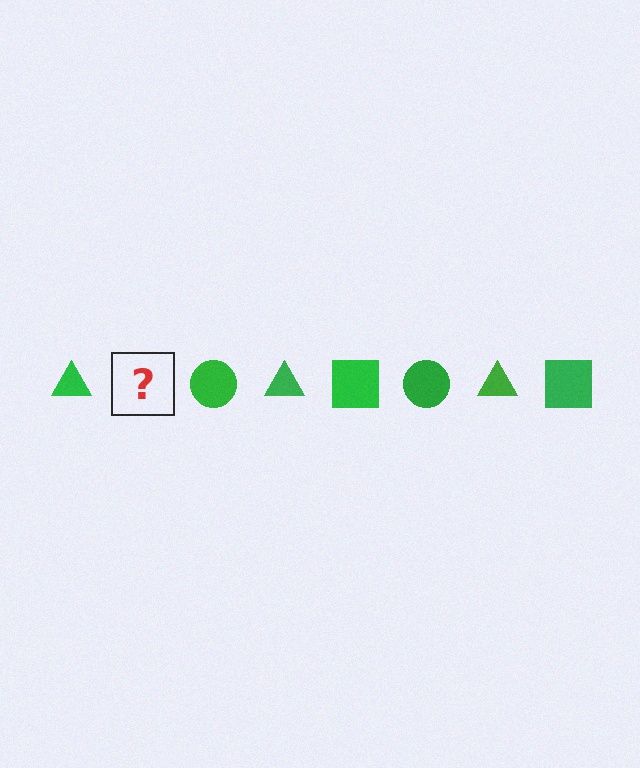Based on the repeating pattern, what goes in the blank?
The blank should be a green square.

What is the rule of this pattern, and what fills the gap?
The rule is that the pattern cycles through triangle, square, circle shapes in green. The gap should be filled with a green square.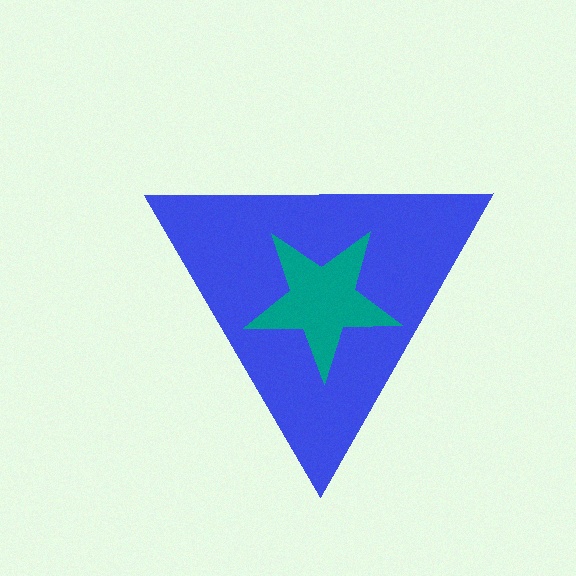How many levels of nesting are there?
2.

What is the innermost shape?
The teal star.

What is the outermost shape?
The blue triangle.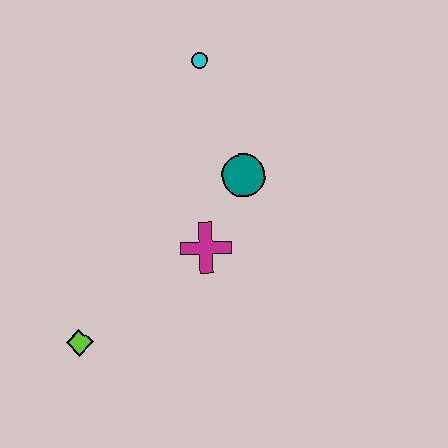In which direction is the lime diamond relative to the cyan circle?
The lime diamond is below the cyan circle.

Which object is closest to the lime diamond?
The magenta cross is closest to the lime diamond.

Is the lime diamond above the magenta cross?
No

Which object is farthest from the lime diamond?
The cyan circle is farthest from the lime diamond.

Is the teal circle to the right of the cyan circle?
Yes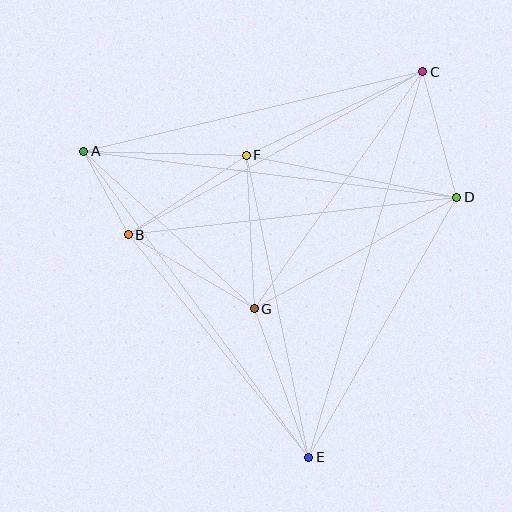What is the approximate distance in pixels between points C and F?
The distance between C and F is approximately 195 pixels.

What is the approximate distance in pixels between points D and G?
The distance between D and G is approximately 231 pixels.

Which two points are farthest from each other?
Points C and E are farthest from each other.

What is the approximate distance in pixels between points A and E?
The distance between A and E is approximately 380 pixels.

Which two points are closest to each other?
Points A and B are closest to each other.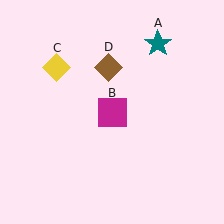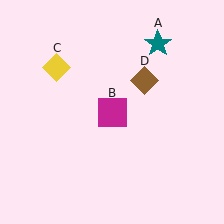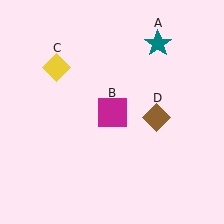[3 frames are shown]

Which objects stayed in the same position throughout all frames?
Teal star (object A) and magenta square (object B) and yellow diamond (object C) remained stationary.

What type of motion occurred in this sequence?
The brown diamond (object D) rotated clockwise around the center of the scene.